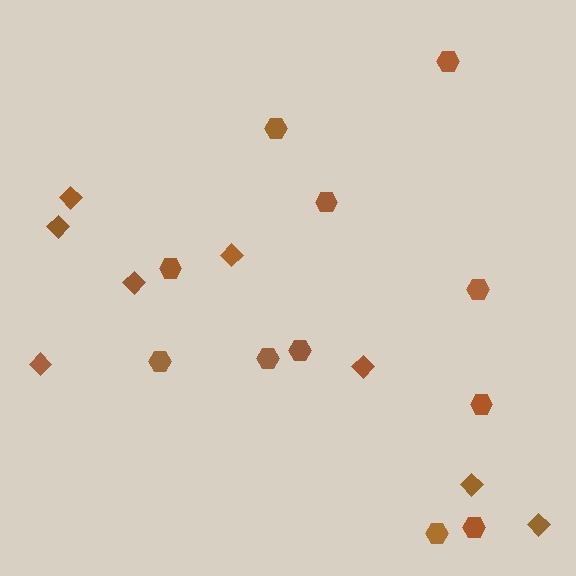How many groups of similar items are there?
There are 2 groups: one group of hexagons (11) and one group of diamonds (8).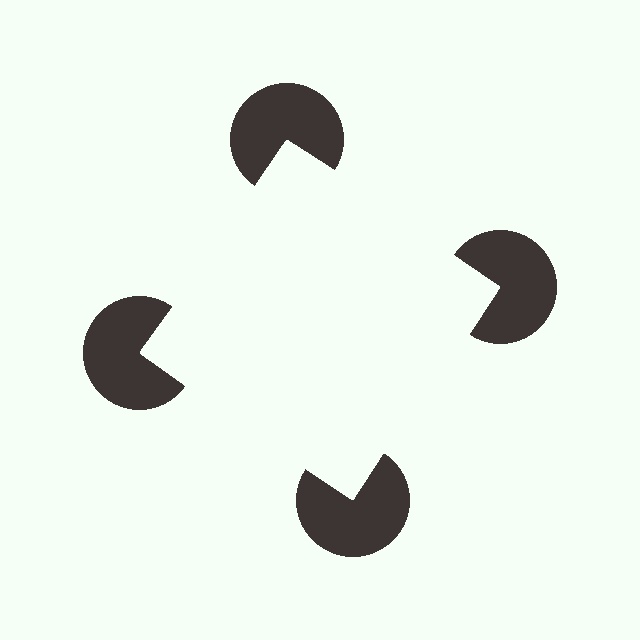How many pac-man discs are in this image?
There are 4 — one at each vertex of the illusory square.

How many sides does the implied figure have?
4 sides.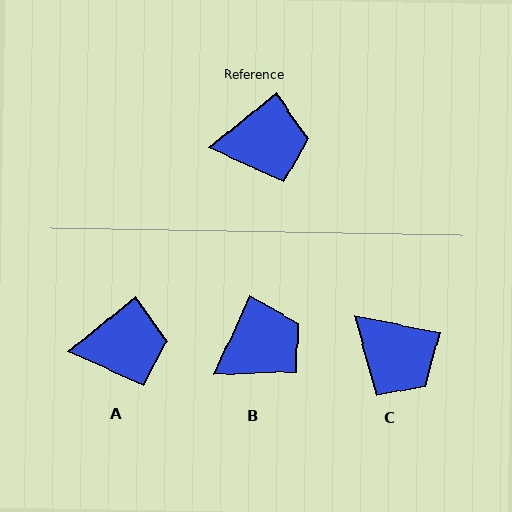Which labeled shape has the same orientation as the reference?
A.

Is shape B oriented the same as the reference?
No, it is off by about 26 degrees.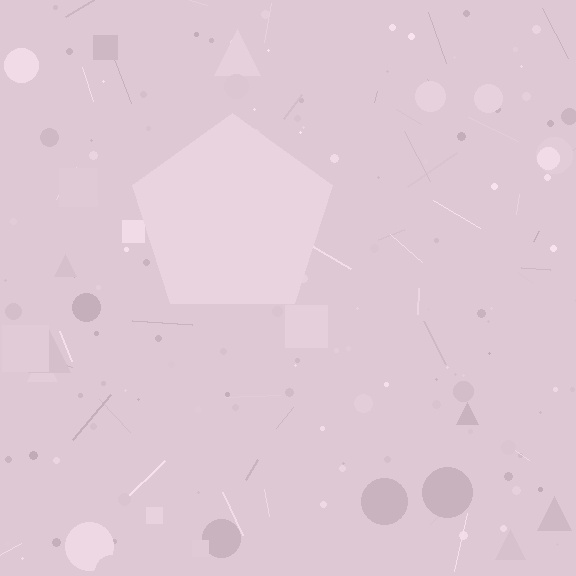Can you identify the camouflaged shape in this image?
The camouflaged shape is a pentagon.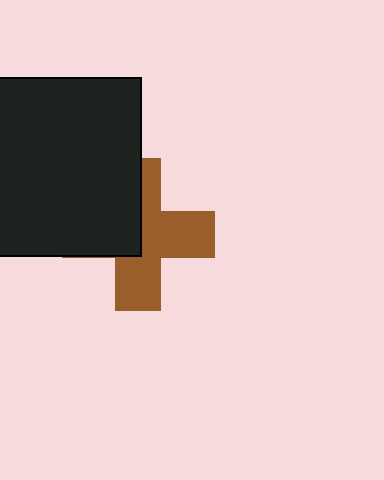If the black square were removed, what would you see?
You would see the complete brown cross.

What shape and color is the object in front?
The object in front is a black square.